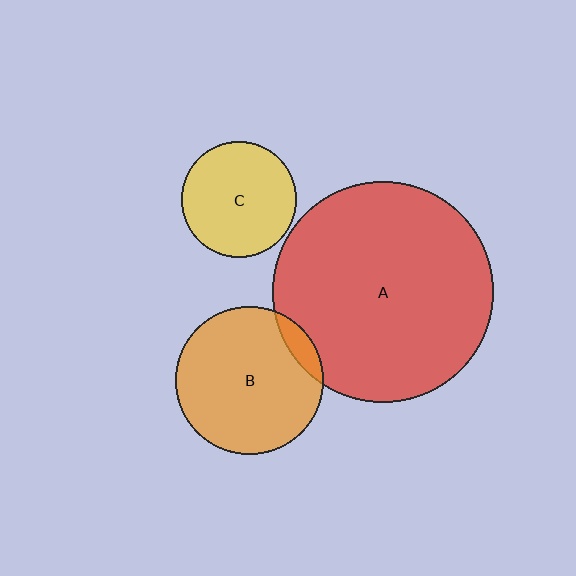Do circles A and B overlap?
Yes.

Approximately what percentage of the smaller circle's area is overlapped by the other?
Approximately 10%.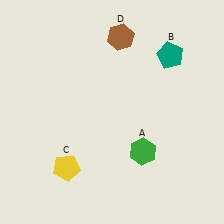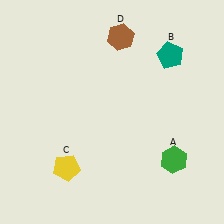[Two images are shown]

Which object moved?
The green hexagon (A) moved right.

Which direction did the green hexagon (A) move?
The green hexagon (A) moved right.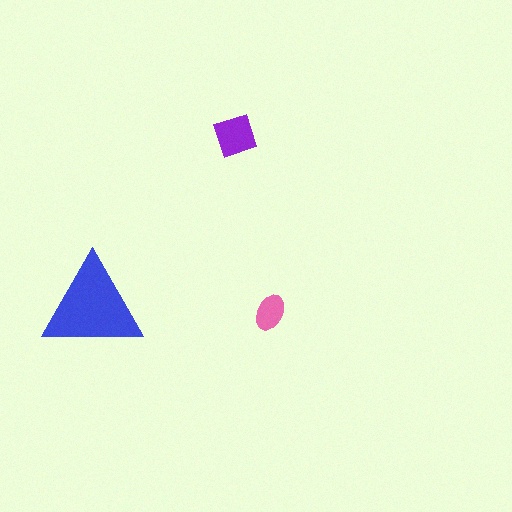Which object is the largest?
The blue triangle.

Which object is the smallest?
The pink ellipse.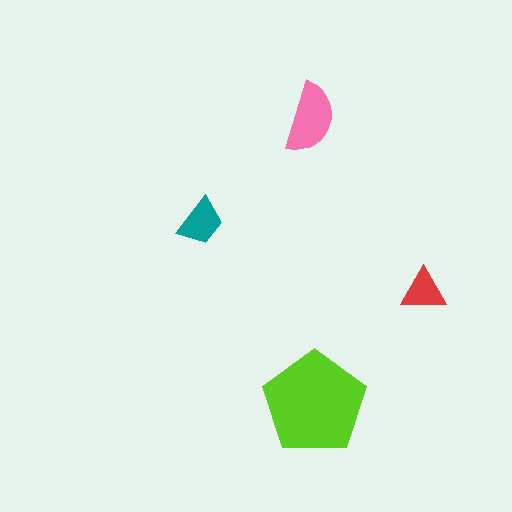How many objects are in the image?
There are 4 objects in the image.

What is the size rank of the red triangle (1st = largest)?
4th.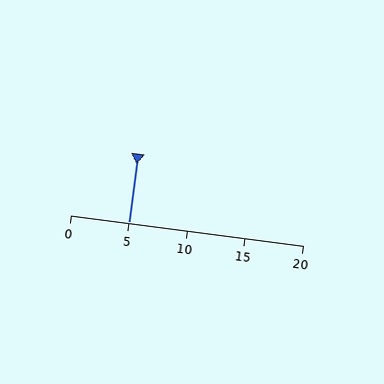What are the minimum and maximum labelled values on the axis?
The axis runs from 0 to 20.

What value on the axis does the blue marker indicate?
The marker indicates approximately 5.